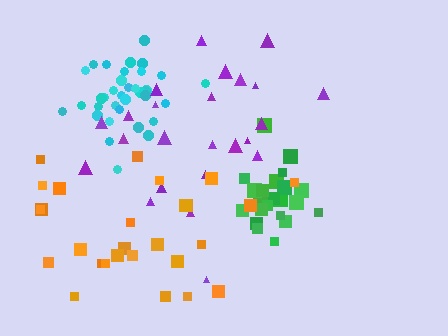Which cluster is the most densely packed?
Green.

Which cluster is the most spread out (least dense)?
Orange.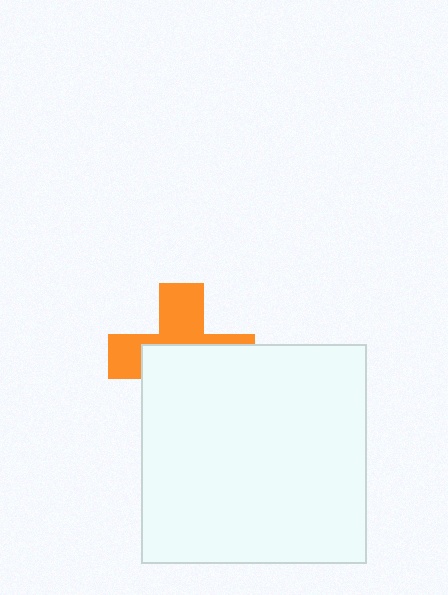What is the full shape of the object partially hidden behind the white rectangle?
The partially hidden object is an orange cross.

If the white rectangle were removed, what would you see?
You would see the complete orange cross.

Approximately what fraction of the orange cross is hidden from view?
Roughly 57% of the orange cross is hidden behind the white rectangle.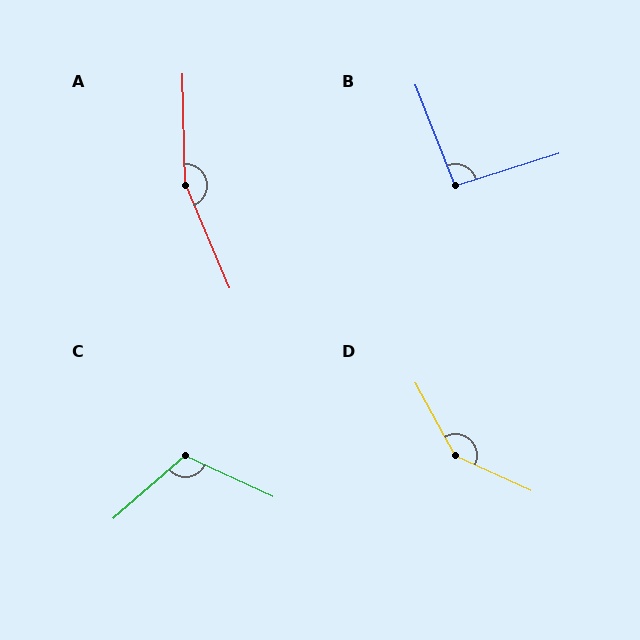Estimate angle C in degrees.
Approximately 114 degrees.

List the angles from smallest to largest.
B (94°), C (114°), D (144°), A (158°).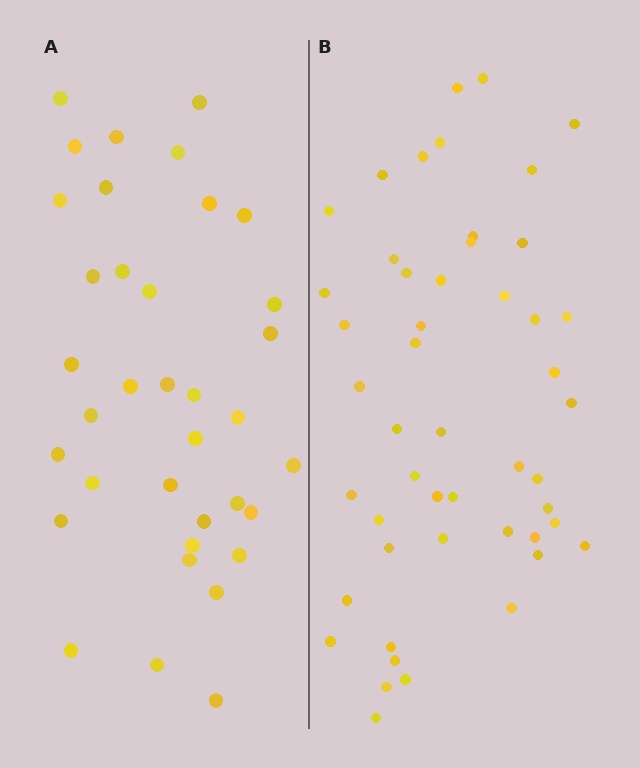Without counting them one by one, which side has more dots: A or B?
Region B (the right region) has more dots.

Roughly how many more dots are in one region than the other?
Region B has approximately 15 more dots than region A.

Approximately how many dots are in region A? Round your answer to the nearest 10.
About 40 dots. (The exact count is 36, which rounds to 40.)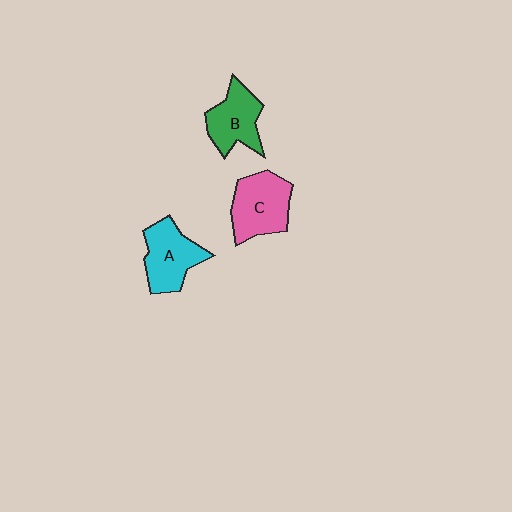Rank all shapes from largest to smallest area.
From largest to smallest: C (pink), A (cyan), B (green).